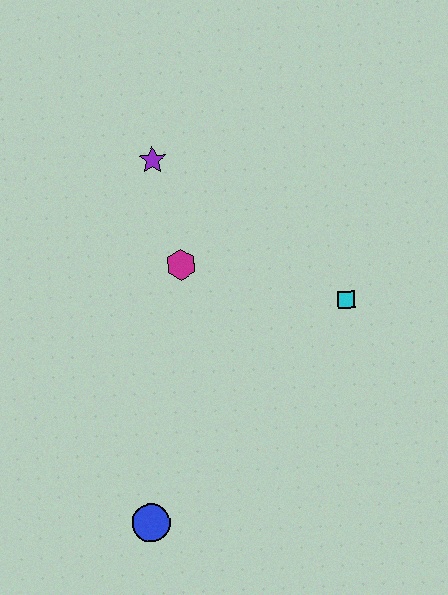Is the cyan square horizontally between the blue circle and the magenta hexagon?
No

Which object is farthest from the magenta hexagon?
The blue circle is farthest from the magenta hexagon.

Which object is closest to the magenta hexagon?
The purple star is closest to the magenta hexagon.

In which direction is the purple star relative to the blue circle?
The purple star is above the blue circle.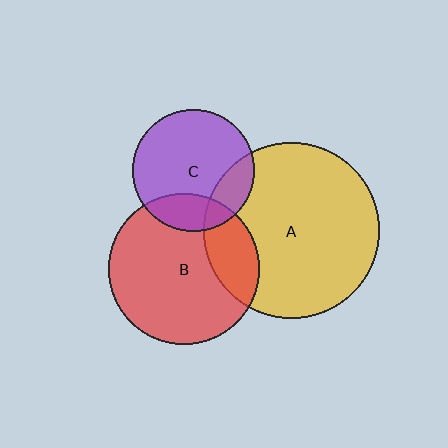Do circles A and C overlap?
Yes.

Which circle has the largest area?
Circle A (yellow).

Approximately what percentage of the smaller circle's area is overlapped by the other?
Approximately 20%.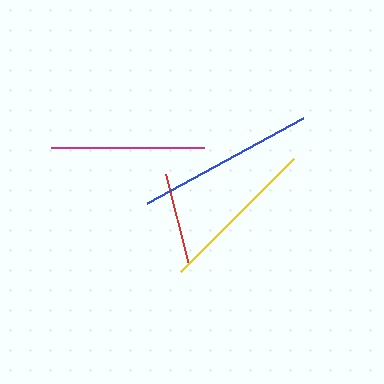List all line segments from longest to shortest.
From longest to shortest: blue, yellow, magenta, red.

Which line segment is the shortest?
The red line is the shortest at approximately 93 pixels.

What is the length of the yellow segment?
The yellow segment is approximately 160 pixels long.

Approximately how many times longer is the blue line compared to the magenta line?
The blue line is approximately 1.2 times the length of the magenta line.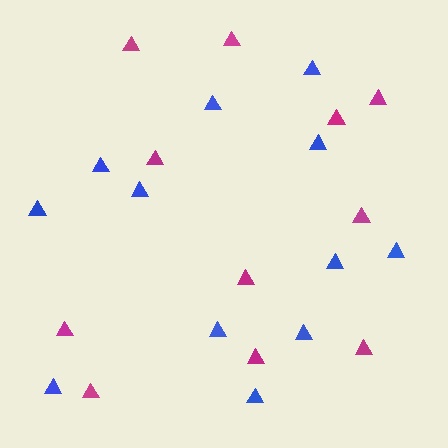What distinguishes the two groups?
There are 2 groups: one group of blue triangles (12) and one group of magenta triangles (11).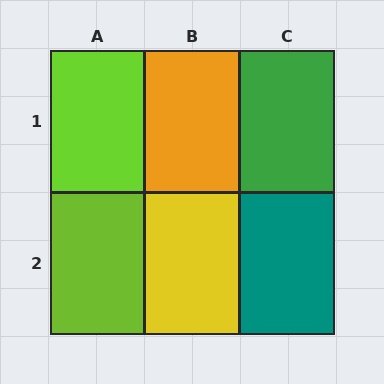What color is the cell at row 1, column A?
Lime.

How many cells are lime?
2 cells are lime.